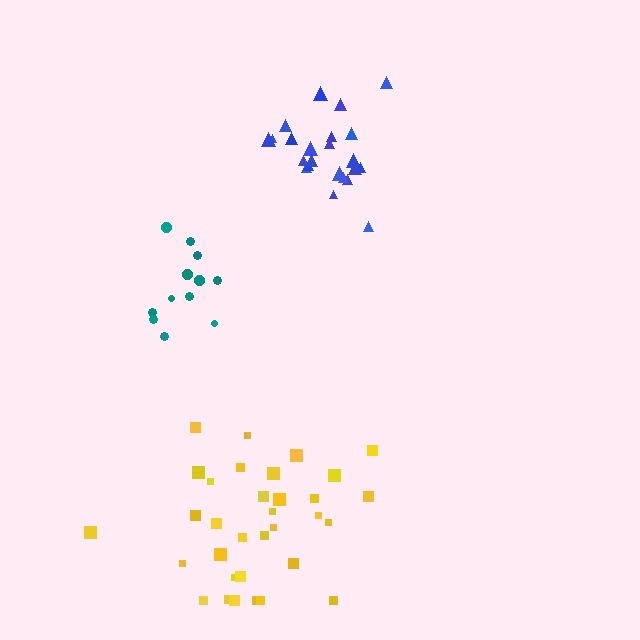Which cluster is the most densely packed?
Blue.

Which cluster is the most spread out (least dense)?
Yellow.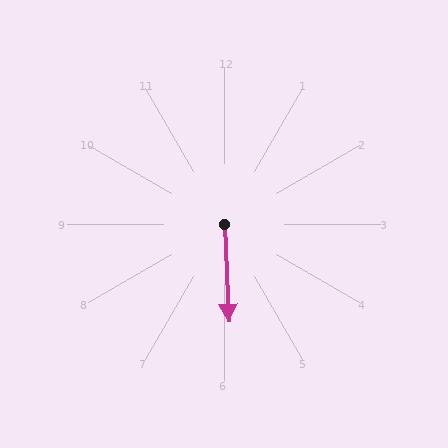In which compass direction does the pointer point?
South.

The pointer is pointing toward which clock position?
Roughly 6 o'clock.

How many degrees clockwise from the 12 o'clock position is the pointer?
Approximately 177 degrees.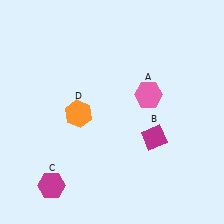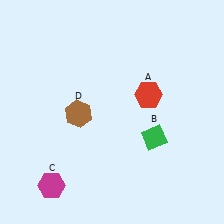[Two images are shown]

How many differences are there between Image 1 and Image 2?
There are 3 differences between the two images.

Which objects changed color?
A changed from pink to red. B changed from magenta to green. D changed from orange to brown.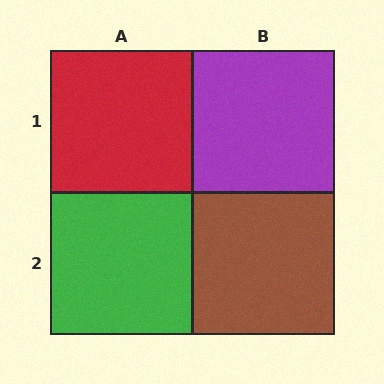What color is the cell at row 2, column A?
Green.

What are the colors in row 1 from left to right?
Red, purple.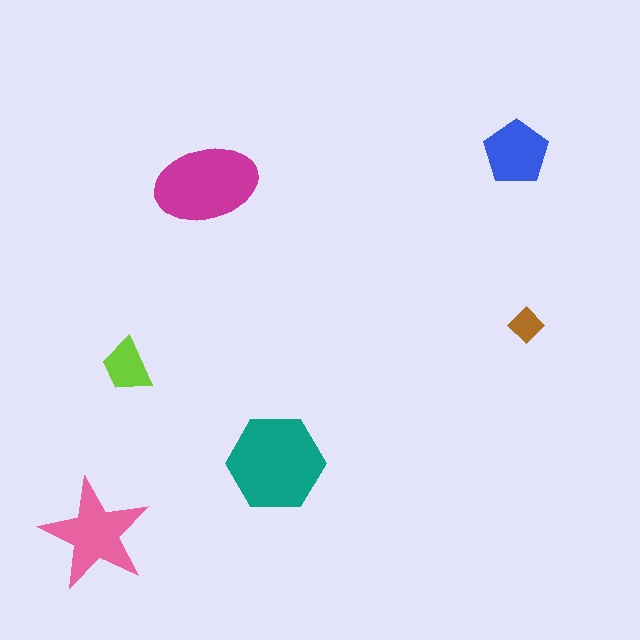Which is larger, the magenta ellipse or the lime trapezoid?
The magenta ellipse.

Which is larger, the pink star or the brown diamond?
The pink star.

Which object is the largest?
The teal hexagon.